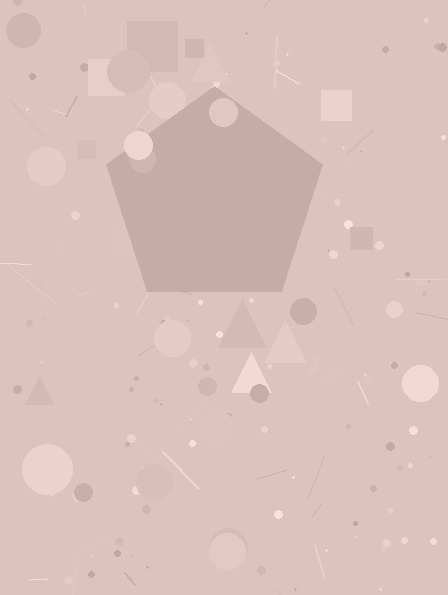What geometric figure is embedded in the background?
A pentagon is embedded in the background.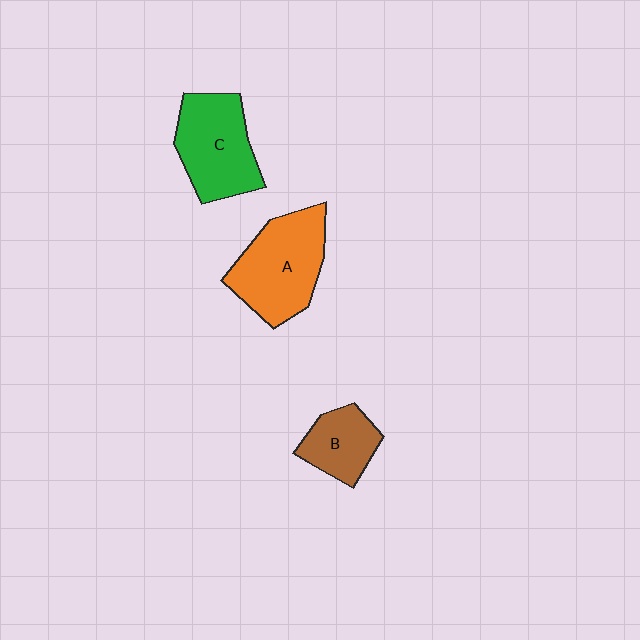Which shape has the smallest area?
Shape B (brown).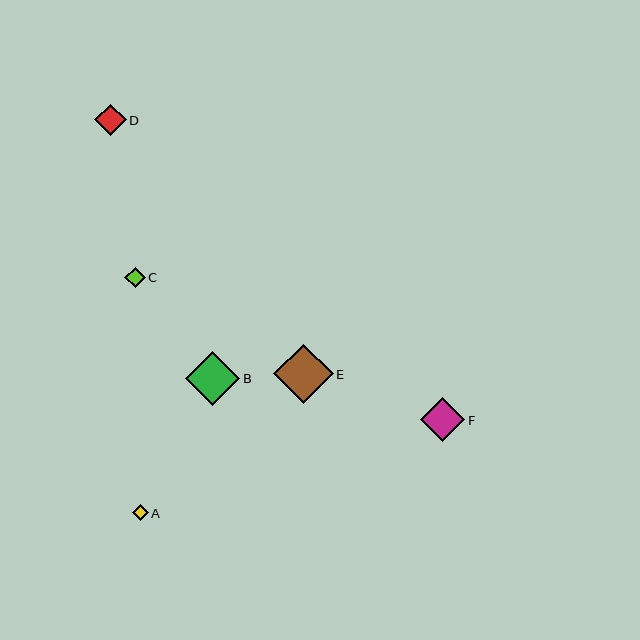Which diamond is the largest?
Diamond E is the largest with a size of approximately 59 pixels.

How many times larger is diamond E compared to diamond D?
Diamond E is approximately 1.9 times the size of diamond D.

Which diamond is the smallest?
Diamond A is the smallest with a size of approximately 16 pixels.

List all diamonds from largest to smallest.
From largest to smallest: E, B, F, D, C, A.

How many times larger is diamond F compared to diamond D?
Diamond F is approximately 1.4 times the size of diamond D.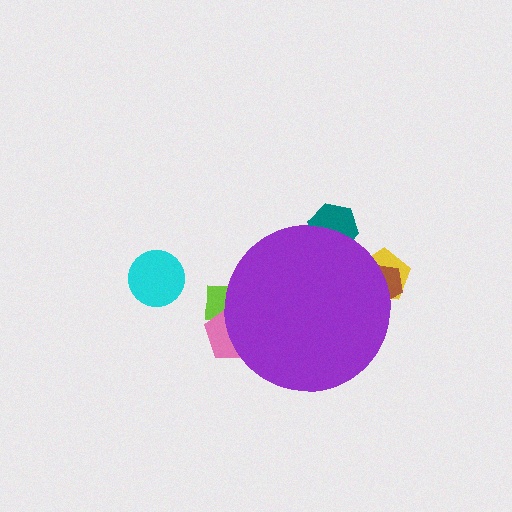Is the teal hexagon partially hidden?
Yes, the teal hexagon is partially hidden behind the purple circle.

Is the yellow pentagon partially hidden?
Yes, the yellow pentagon is partially hidden behind the purple circle.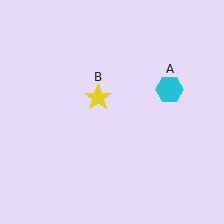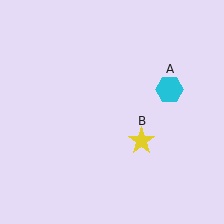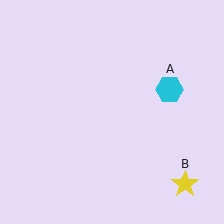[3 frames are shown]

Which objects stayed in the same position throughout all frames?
Cyan hexagon (object A) remained stationary.